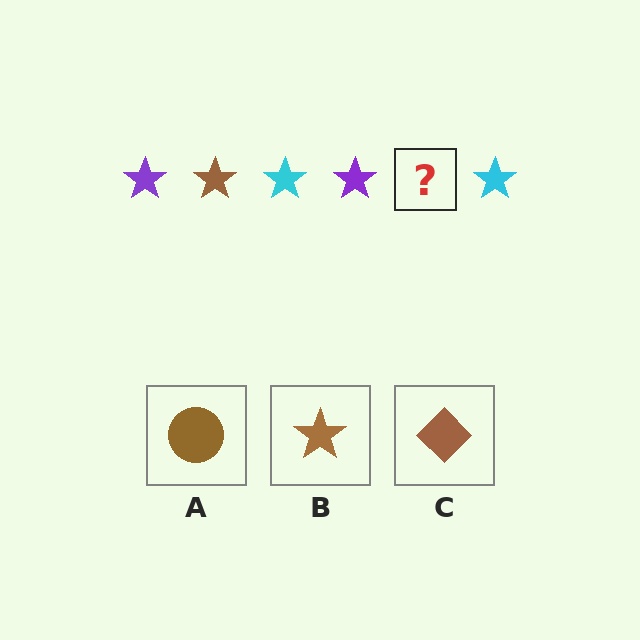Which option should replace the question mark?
Option B.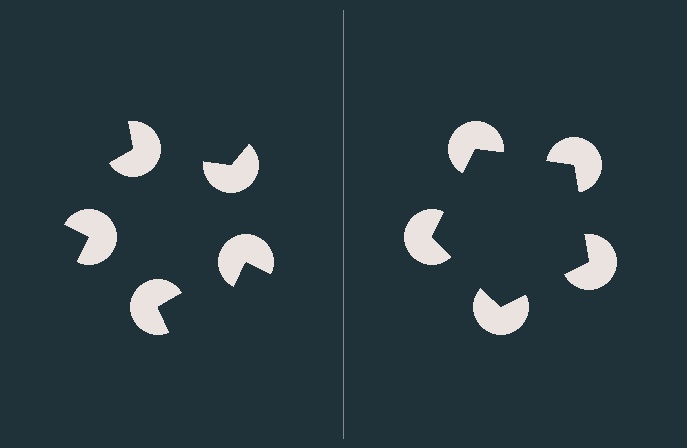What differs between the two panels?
The pac-man discs are positioned identically on both sides; only the wedge orientations differ. On the right they align to a pentagon; on the left they are misaligned.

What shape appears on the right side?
An illusory pentagon.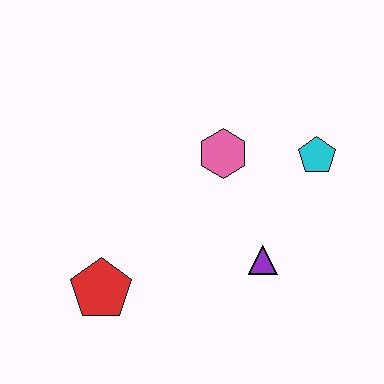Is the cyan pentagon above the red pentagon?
Yes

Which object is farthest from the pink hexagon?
The red pentagon is farthest from the pink hexagon.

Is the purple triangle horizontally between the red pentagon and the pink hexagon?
No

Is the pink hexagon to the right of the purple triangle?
No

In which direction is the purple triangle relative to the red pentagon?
The purple triangle is to the right of the red pentagon.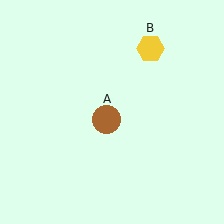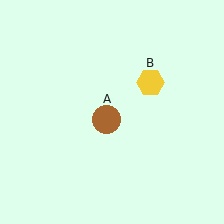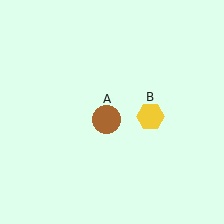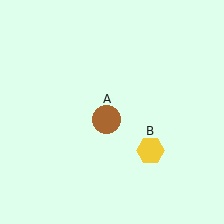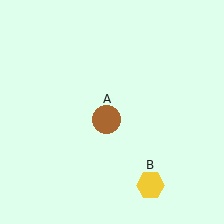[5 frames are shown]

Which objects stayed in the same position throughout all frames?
Brown circle (object A) remained stationary.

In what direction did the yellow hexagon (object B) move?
The yellow hexagon (object B) moved down.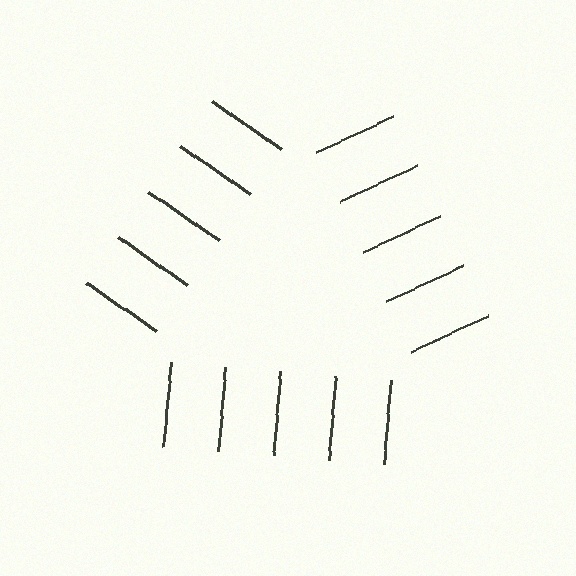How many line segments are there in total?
15 — 5 along each of the 3 edges.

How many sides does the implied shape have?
3 sides — the line-ends trace a triangle.